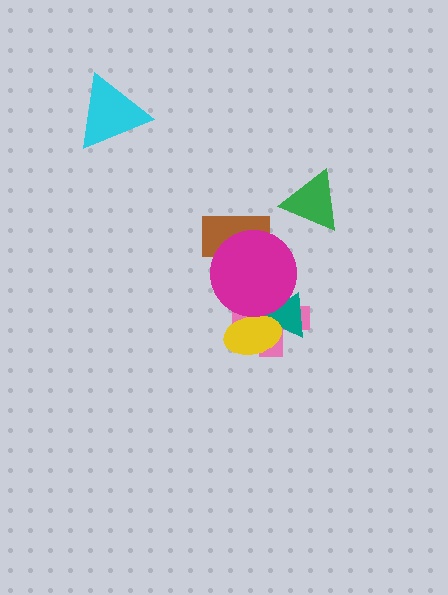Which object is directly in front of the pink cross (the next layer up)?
The teal triangle is directly in front of the pink cross.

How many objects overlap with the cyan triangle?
0 objects overlap with the cyan triangle.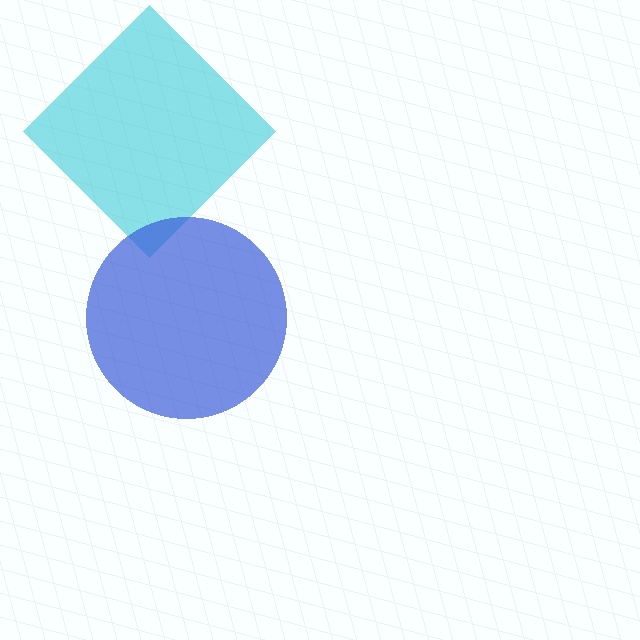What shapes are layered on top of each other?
The layered shapes are: a cyan diamond, a blue circle.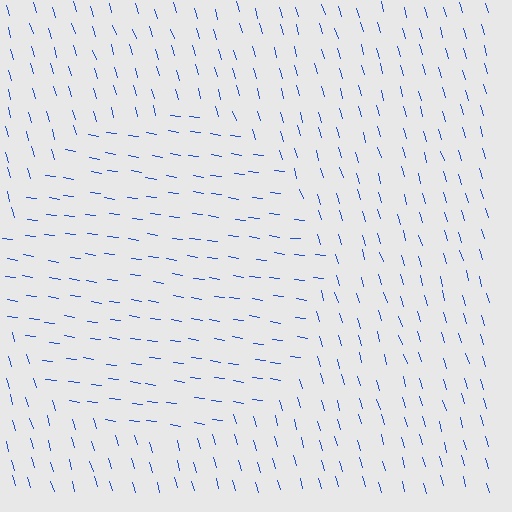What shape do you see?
I see a circle.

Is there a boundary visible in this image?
Yes, there is a texture boundary formed by a change in line orientation.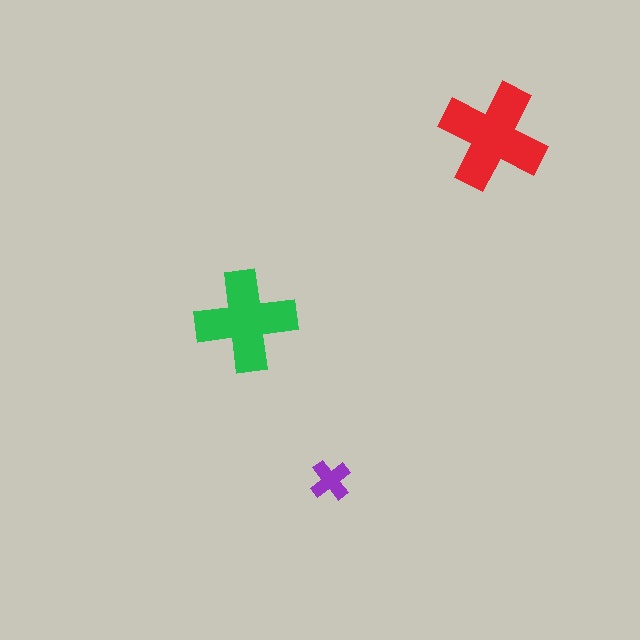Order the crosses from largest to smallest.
the red one, the green one, the purple one.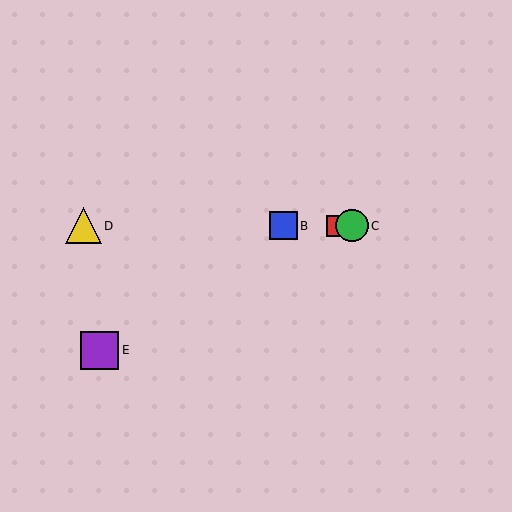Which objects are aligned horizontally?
Objects A, B, C, D are aligned horizontally.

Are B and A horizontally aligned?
Yes, both are at y≈226.